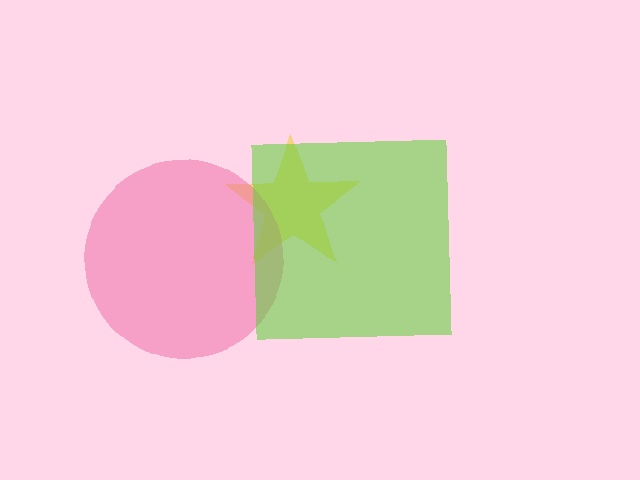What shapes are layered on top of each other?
The layered shapes are: a yellow star, a pink circle, a lime square.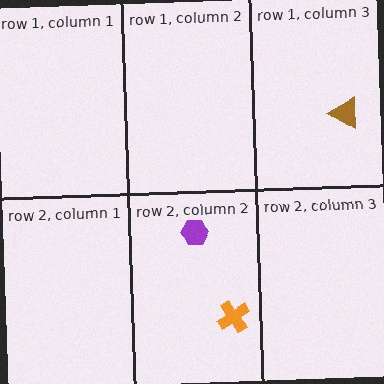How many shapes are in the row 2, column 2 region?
2.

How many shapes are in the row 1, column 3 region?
1.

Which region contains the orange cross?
The row 2, column 2 region.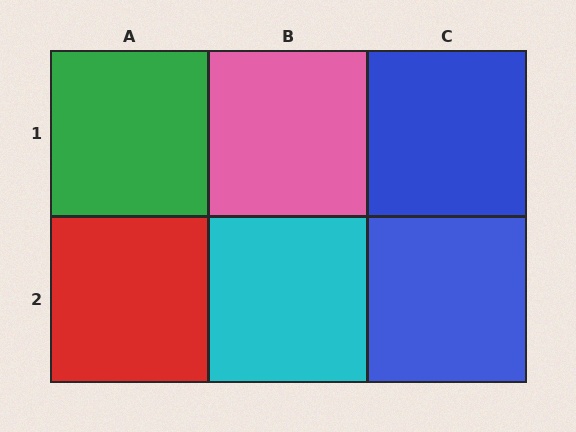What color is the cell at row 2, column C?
Blue.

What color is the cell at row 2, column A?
Red.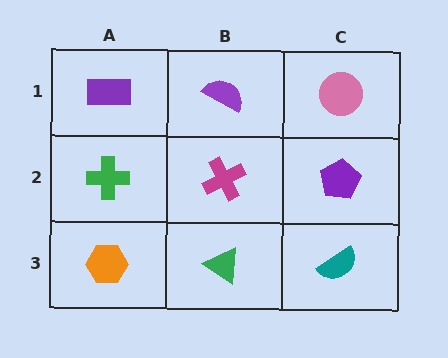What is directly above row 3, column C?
A purple pentagon.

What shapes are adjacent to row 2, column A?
A purple rectangle (row 1, column A), an orange hexagon (row 3, column A), a magenta cross (row 2, column B).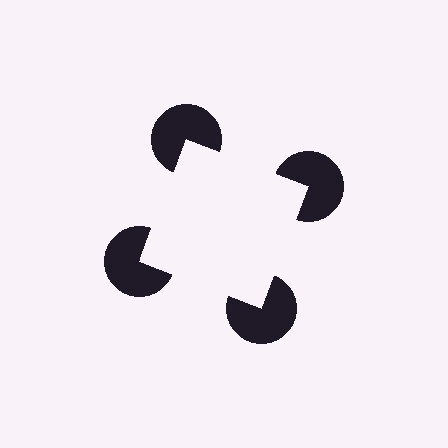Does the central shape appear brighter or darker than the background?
It typically appears slightly brighter than the background, even though no actual brightness change is drawn.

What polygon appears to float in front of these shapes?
An illusory square — its edges are inferred from the aligned wedge cuts in the pac-man discs, not physically drawn.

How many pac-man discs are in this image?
There are 4 — one at each vertex of the illusory square.